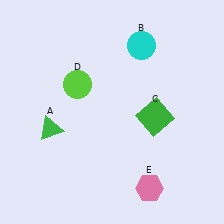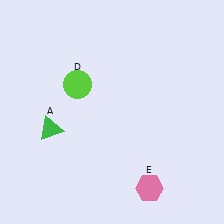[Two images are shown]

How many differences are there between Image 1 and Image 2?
There are 2 differences between the two images.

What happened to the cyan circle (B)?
The cyan circle (B) was removed in Image 2. It was in the top-right area of Image 1.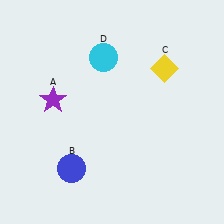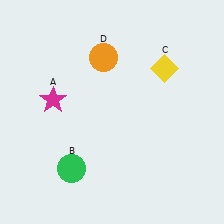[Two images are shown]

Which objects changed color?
A changed from purple to magenta. B changed from blue to green. D changed from cyan to orange.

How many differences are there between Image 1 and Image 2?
There are 3 differences between the two images.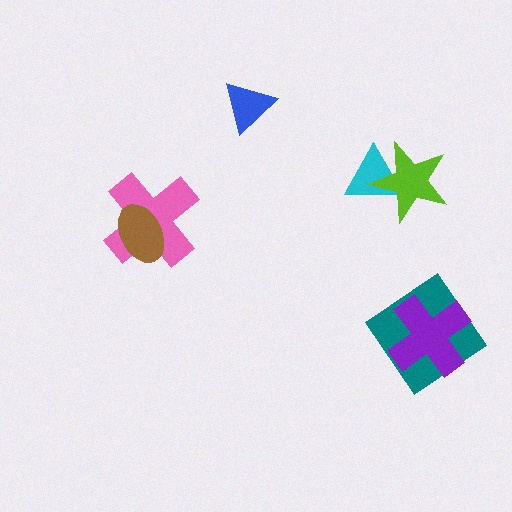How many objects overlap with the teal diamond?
1 object overlaps with the teal diamond.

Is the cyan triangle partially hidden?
Yes, it is partially covered by another shape.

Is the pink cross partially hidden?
Yes, it is partially covered by another shape.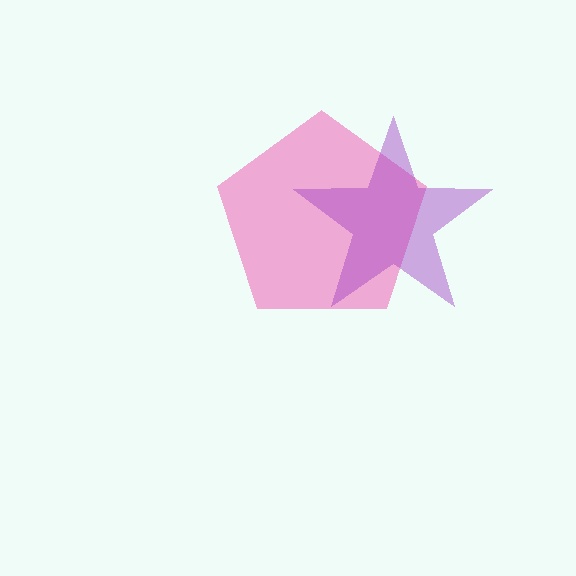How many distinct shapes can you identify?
There are 2 distinct shapes: a pink pentagon, a purple star.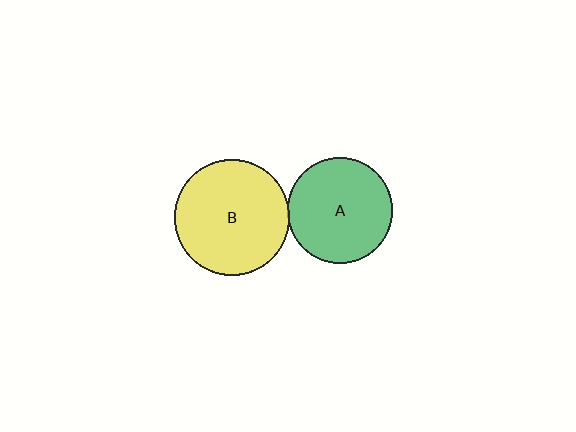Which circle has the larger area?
Circle B (yellow).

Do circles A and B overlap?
Yes.